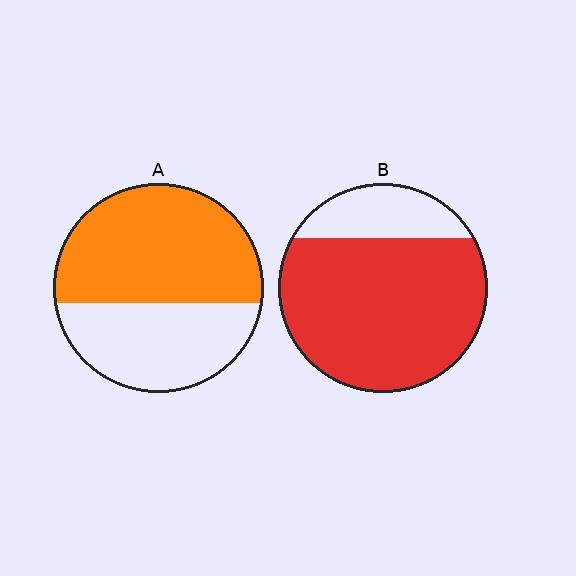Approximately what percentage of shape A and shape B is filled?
A is approximately 60% and B is approximately 80%.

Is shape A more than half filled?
Yes.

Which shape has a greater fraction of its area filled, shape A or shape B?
Shape B.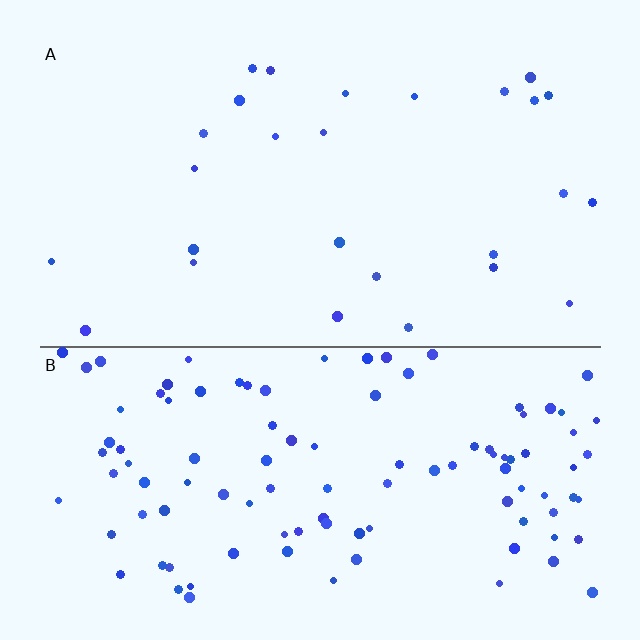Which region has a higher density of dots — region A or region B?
B (the bottom).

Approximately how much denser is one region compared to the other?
Approximately 4.1× — region B over region A.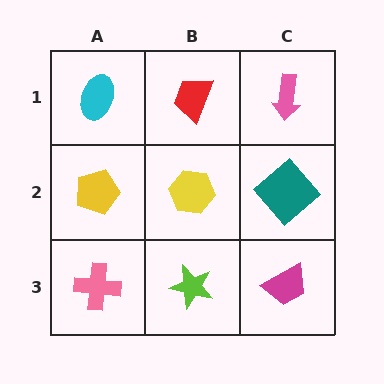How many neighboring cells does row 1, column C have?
2.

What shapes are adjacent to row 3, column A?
A yellow pentagon (row 2, column A), a lime star (row 3, column B).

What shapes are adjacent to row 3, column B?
A yellow hexagon (row 2, column B), a pink cross (row 3, column A), a magenta trapezoid (row 3, column C).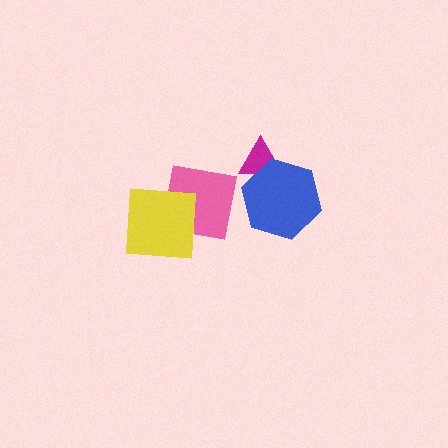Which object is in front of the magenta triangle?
The blue hexagon is in front of the magenta triangle.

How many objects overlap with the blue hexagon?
1 object overlaps with the blue hexagon.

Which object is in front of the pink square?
The yellow square is in front of the pink square.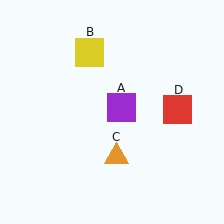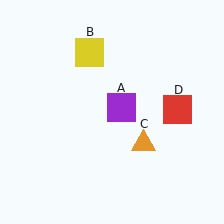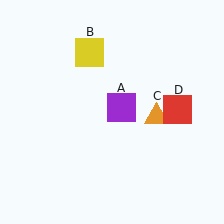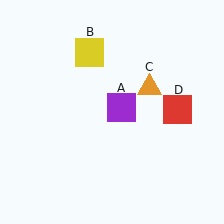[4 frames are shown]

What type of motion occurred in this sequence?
The orange triangle (object C) rotated counterclockwise around the center of the scene.